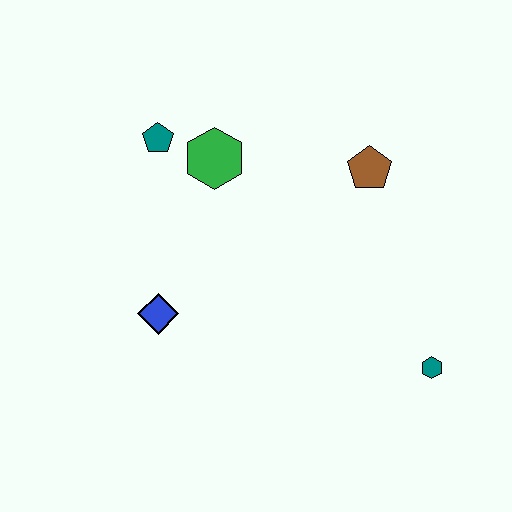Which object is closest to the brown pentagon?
The green hexagon is closest to the brown pentagon.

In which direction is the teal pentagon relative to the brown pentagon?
The teal pentagon is to the left of the brown pentagon.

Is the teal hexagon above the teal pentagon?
No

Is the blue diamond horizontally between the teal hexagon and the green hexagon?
No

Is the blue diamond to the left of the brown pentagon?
Yes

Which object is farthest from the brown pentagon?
The blue diamond is farthest from the brown pentagon.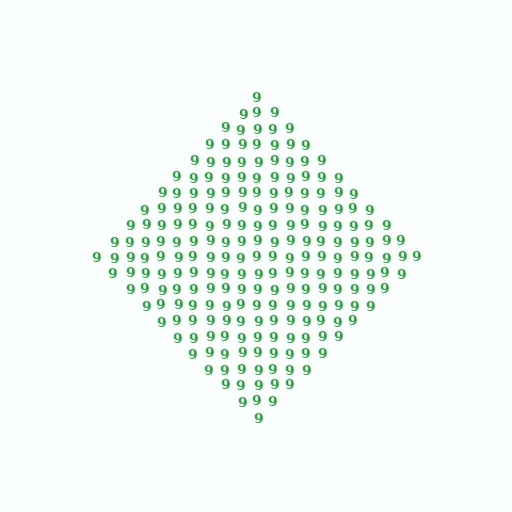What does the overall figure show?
The overall figure shows a diamond.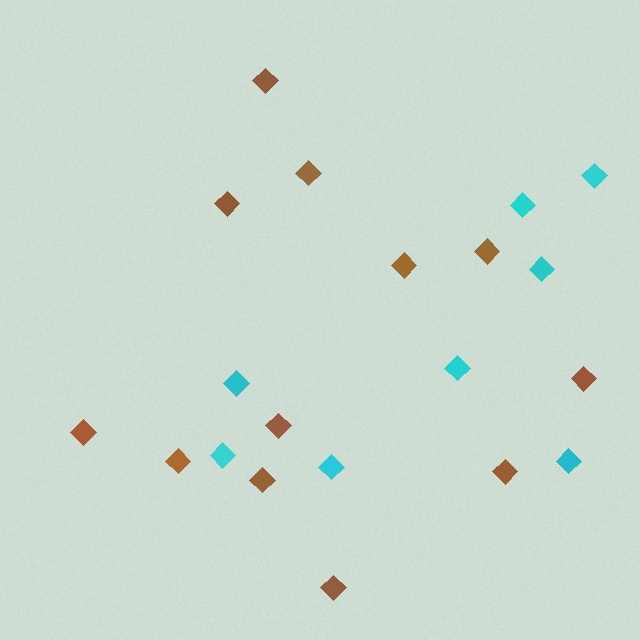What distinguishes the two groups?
There are 2 groups: one group of cyan diamonds (8) and one group of brown diamonds (12).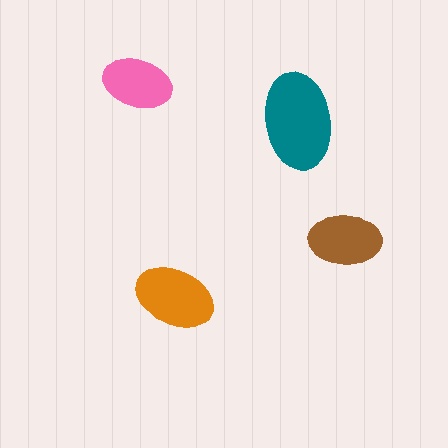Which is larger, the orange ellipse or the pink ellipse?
The orange one.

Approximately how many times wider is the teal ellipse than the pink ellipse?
About 1.5 times wider.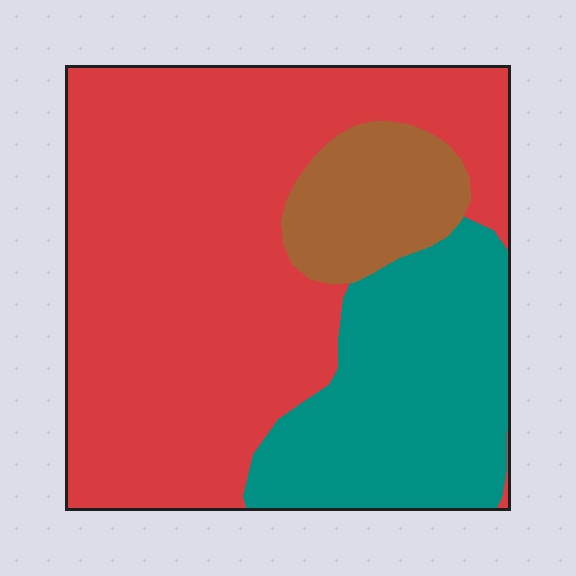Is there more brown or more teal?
Teal.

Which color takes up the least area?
Brown, at roughly 10%.